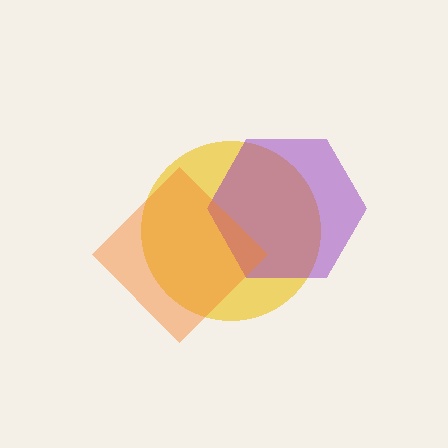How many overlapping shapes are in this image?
There are 3 overlapping shapes in the image.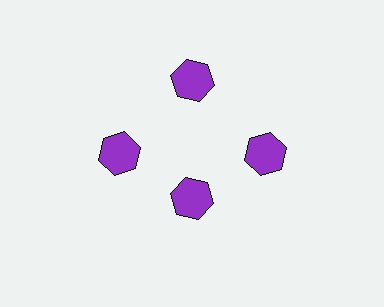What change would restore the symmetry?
The symmetry would be restored by moving it outward, back onto the ring so that all 4 hexagons sit at equal angles and equal distance from the center.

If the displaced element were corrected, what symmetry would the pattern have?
It would have 4-fold rotational symmetry — the pattern would map onto itself every 90 degrees.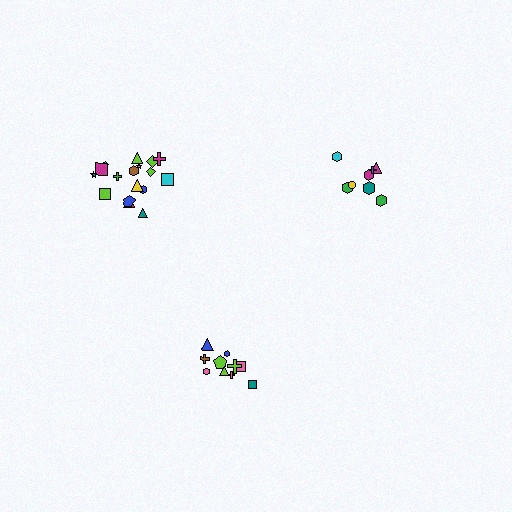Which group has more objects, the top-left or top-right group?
The top-left group.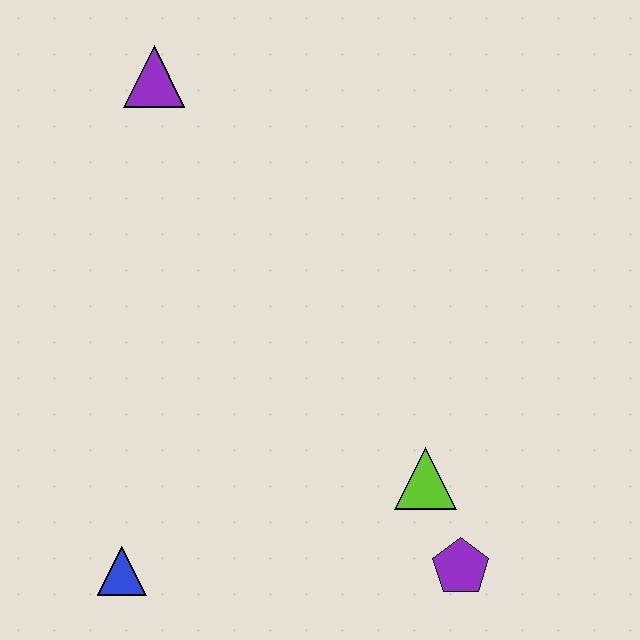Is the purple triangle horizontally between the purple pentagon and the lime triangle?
No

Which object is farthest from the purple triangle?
The purple pentagon is farthest from the purple triangle.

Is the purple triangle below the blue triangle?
No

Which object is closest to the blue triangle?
The lime triangle is closest to the blue triangle.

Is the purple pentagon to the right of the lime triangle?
Yes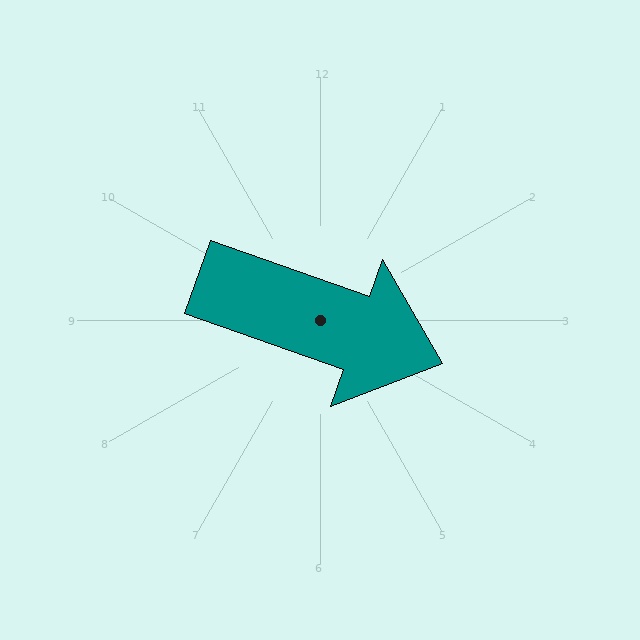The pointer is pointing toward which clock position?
Roughly 4 o'clock.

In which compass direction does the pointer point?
East.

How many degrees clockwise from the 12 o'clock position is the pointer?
Approximately 109 degrees.